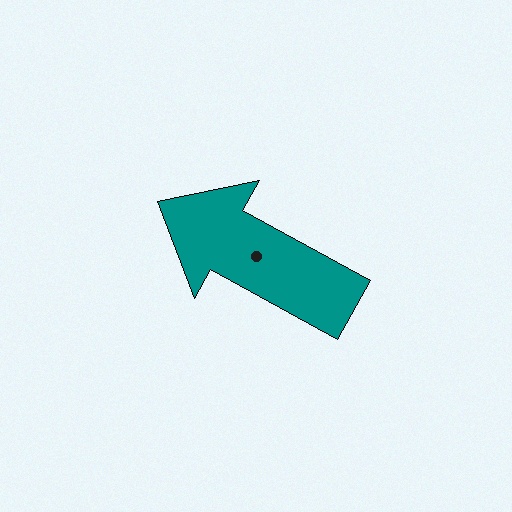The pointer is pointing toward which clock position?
Roughly 10 o'clock.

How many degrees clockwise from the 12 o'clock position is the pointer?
Approximately 299 degrees.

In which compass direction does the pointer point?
Northwest.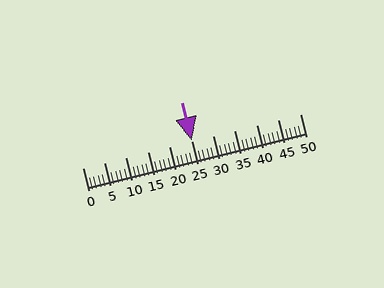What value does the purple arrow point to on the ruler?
The purple arrow points to approximately 25.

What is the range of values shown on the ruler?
The ruler shows values from 0 to 50.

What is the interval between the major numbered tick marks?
The major tick marks are spaced 5 units apart.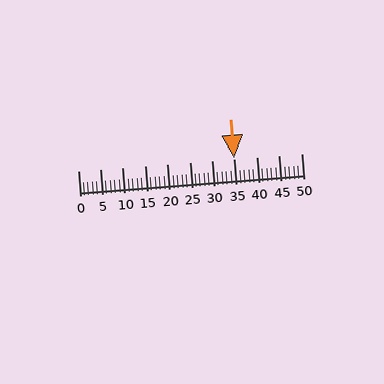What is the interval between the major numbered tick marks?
The major tick marks are spaced 5 units apart.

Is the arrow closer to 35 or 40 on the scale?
The arrow is closer to 35.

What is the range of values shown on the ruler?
The ruler shows values from 0 to 50.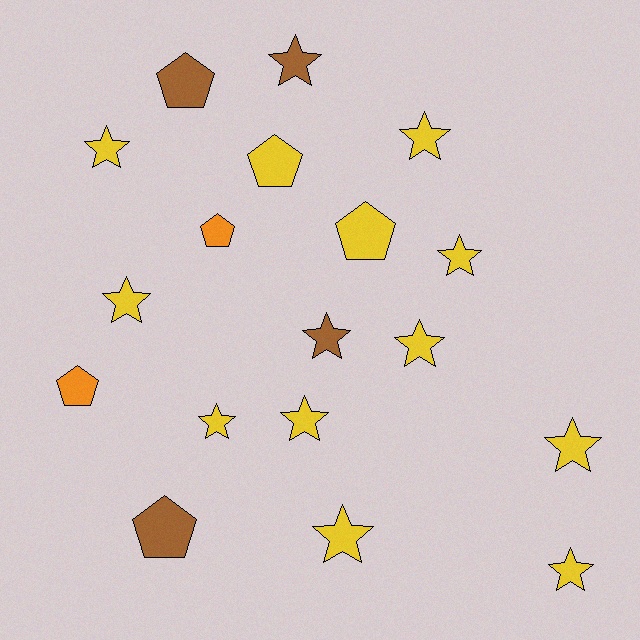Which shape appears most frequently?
Star, with 12 objects.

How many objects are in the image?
There are 18 objects.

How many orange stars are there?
There are no orange stars.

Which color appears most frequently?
Yellow, with 12 objects.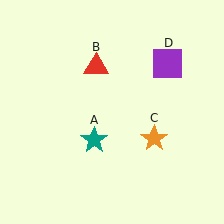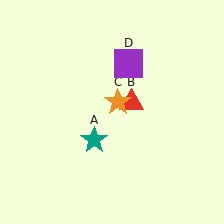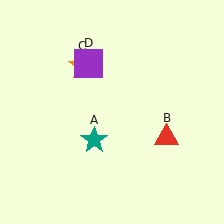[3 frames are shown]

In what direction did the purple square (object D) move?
The purple square (object D) moved left.